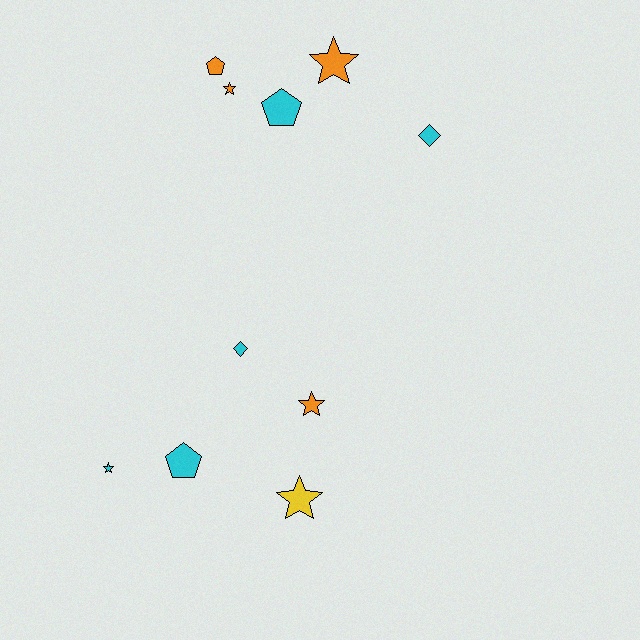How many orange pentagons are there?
There is 1 orange pentagon.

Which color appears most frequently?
Cyan, with 5 objects.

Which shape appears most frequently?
Star, with 5 objects.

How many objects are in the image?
There are 10 objects.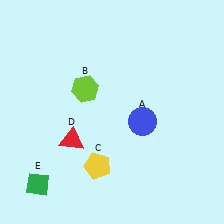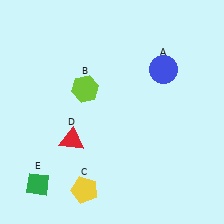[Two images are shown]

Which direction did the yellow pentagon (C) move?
The yellow pentagon (C) moved down.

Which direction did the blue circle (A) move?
The blue circle (A) moved up.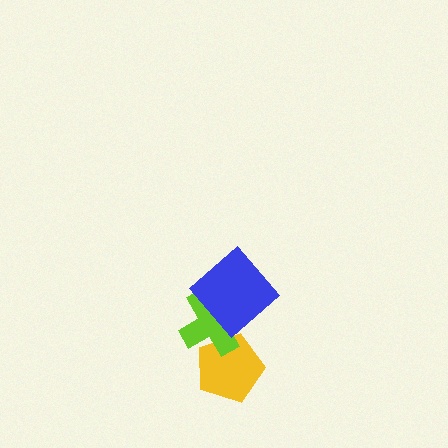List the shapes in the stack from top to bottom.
From top to bottom: the blue diamond, the lime cross, the yellow pentagon.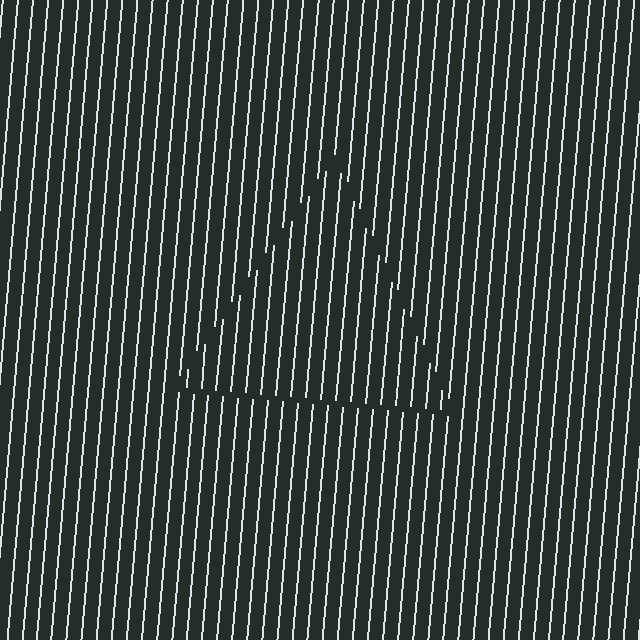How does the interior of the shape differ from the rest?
The interior of the shape contains the same grating, shifted by half a period — the contour is defined by the phase discontinuity where line-ends from the inner and outer gratings abut.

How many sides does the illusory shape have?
3 sides — the line-ends trace a triangle.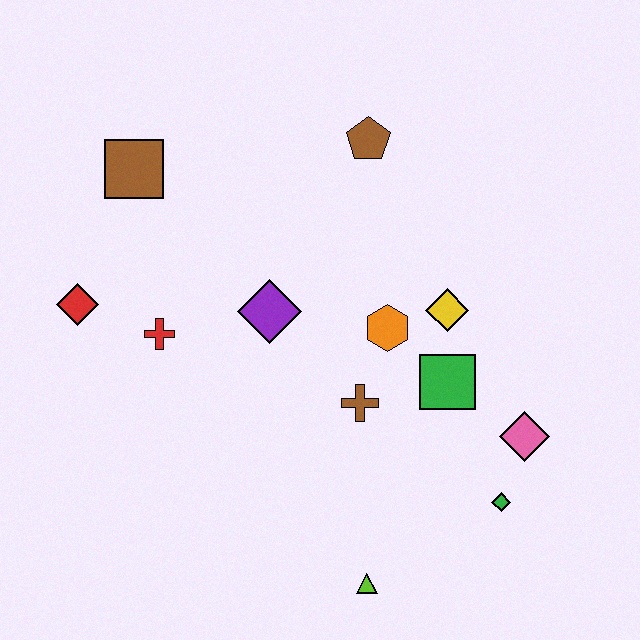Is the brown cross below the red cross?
Yes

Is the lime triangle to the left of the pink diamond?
Yes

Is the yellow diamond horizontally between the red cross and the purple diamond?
No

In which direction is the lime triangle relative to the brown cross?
The lime triangle is below the brown cross.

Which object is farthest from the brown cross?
The brown square is farthest from the brown cross.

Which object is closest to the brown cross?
The orange hexagon is closest to the brown cross.